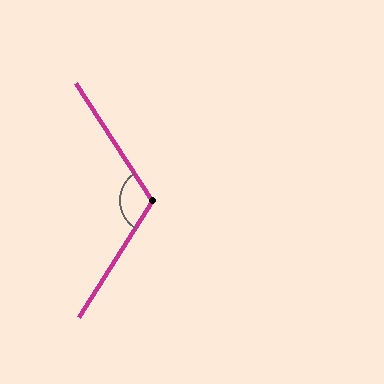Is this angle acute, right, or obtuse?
It is obtuse.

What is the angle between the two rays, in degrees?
Approximately 115 degrees.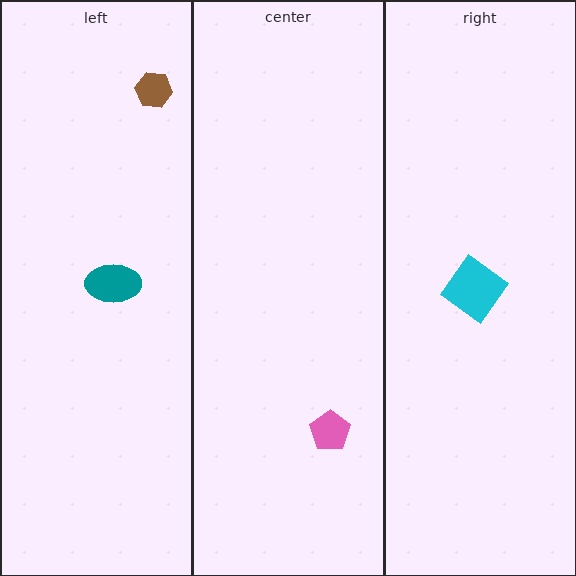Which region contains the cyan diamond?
The right region.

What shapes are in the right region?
The cyan diamond.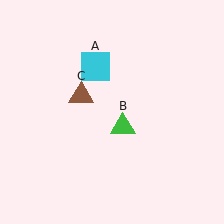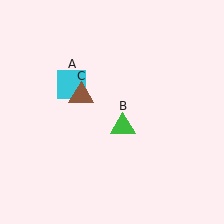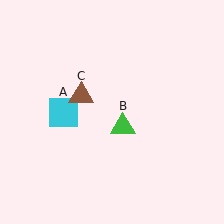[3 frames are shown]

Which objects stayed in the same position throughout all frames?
Green triangle (object B) and brown triangle (object C) remained stationary.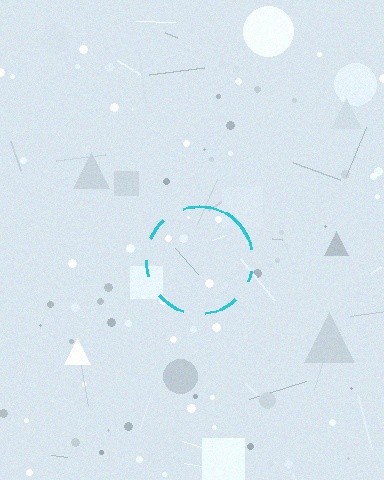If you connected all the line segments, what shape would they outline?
They would outline a circle.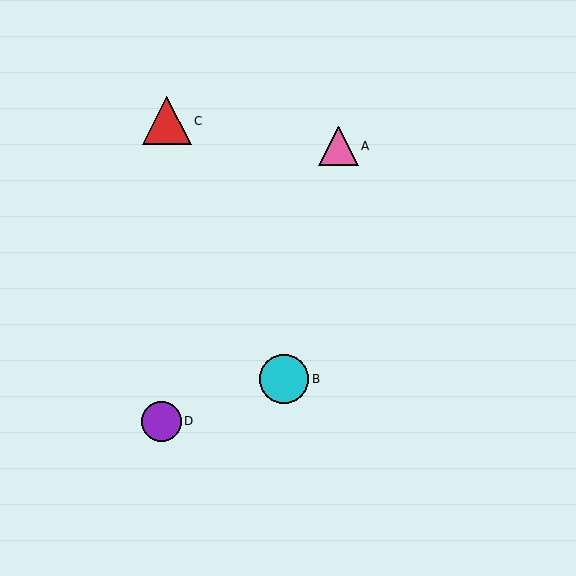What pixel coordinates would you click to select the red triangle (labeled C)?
Click at (167, 121) to select the red triangle C.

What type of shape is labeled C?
Shape C is a red triangle.